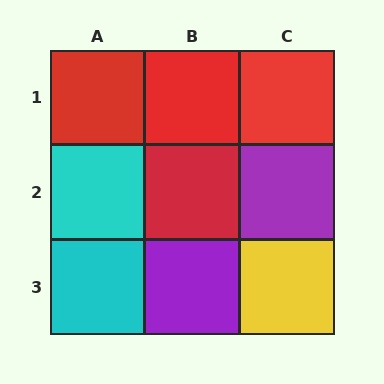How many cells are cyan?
2 cells are cyan.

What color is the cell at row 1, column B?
Red.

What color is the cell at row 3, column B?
Purple.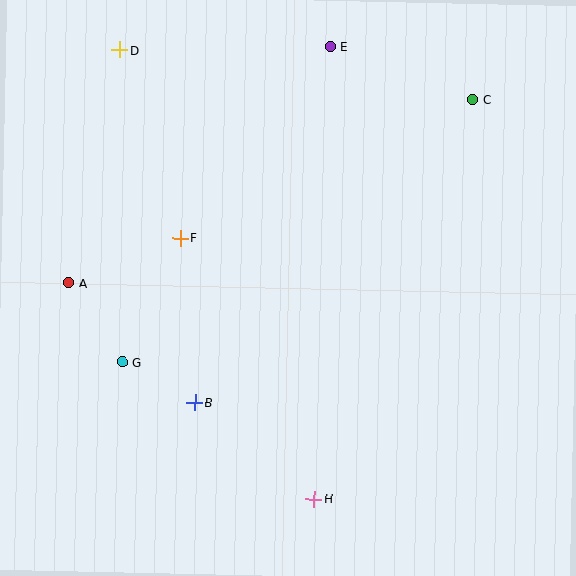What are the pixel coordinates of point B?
Point B is at (195, 403).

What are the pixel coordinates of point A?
Point A is at (69, 283).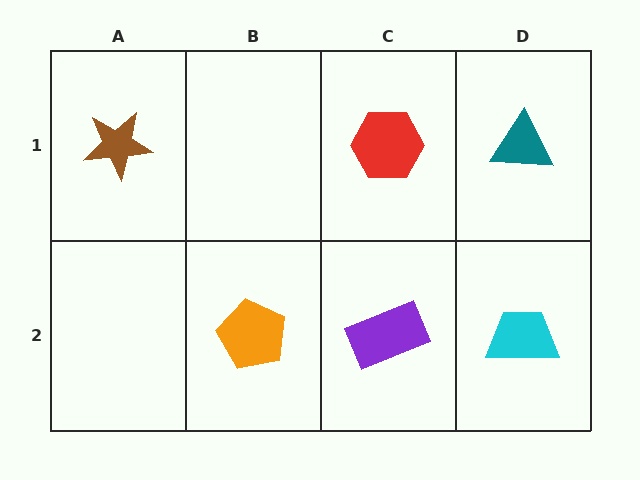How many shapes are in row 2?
3 shapes.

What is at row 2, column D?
A cyan trapezoid.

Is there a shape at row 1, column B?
No, that cell is empty.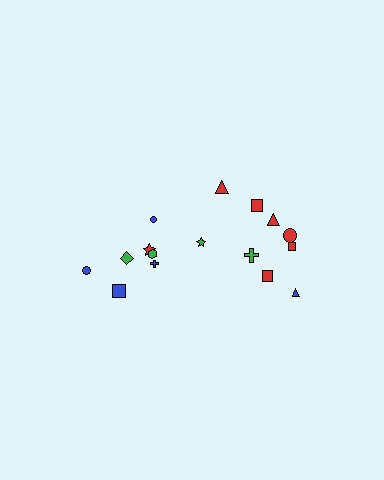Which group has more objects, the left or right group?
The right group.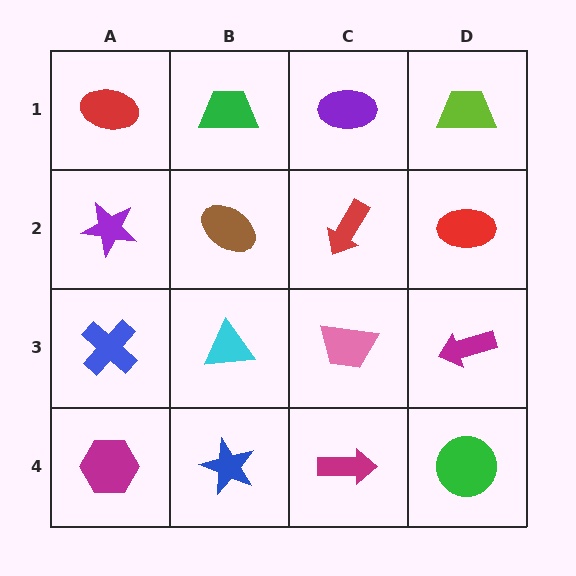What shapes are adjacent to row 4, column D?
A magenta arrow (row 3, column D), a magenta arrow (row 4, column C).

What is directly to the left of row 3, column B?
A blue cross.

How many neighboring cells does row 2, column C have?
4.